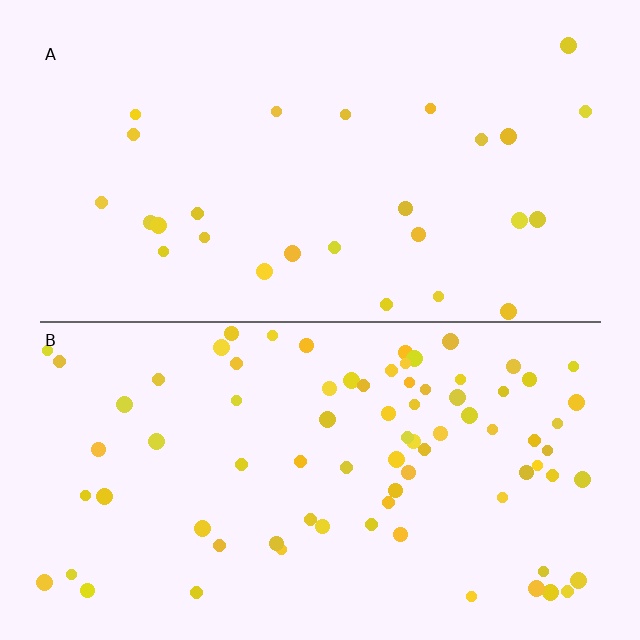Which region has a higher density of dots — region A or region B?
B (the bottom).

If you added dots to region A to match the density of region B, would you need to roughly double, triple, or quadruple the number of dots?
Approximately triple.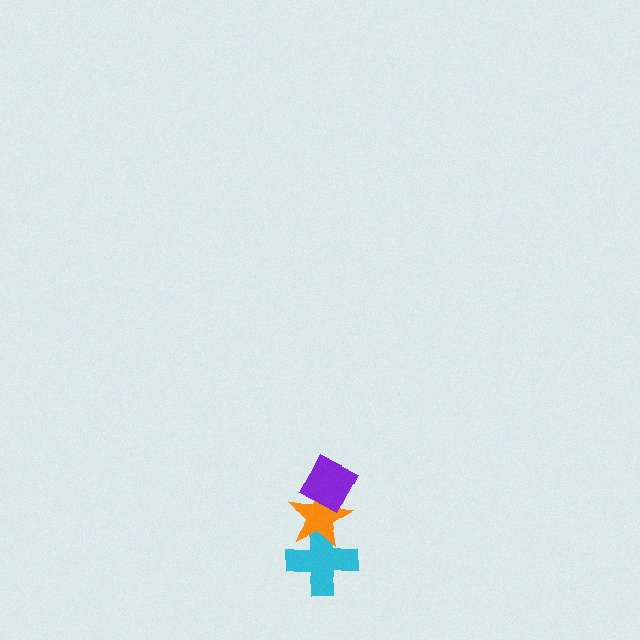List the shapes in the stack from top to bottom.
From top to bottom: the purple diamond, the orange star, the cyan cross.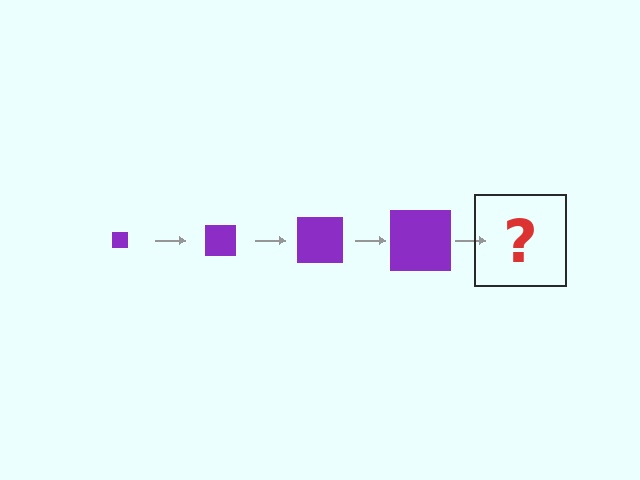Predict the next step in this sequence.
The next step is a purple square, larger than the previous one.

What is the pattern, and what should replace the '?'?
The pattern is that the square gets progressively larger each step. The '?' should be a purple square, larger than the previous one.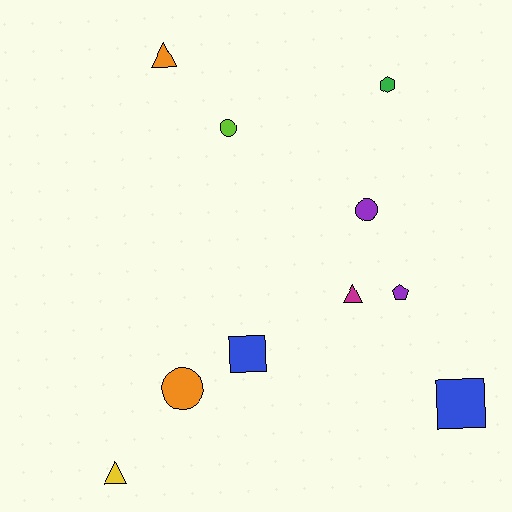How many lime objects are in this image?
There is 1 lime object.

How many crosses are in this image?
There are no crosses.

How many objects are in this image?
There are 10 objects.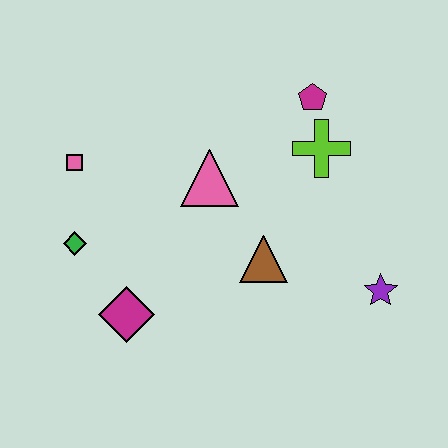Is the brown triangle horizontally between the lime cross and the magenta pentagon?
No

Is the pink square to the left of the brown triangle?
Yes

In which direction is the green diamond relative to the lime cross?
The green diamond is to the left of the lime cross.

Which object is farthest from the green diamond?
The purple star is farthest from the green diamond.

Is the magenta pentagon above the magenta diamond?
Yes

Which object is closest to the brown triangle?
The pink triangle is closest to the brown triangle.